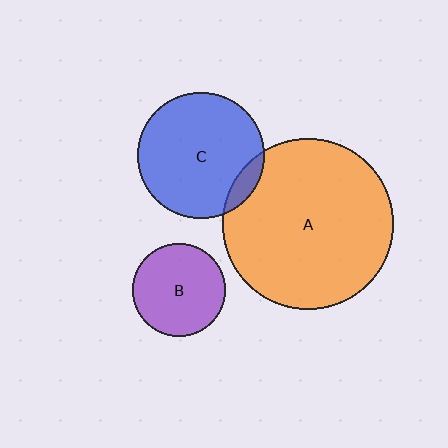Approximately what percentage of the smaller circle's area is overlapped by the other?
Approximately 10%.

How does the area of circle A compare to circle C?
Approximately 1.8 times.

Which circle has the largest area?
Circle A (orange).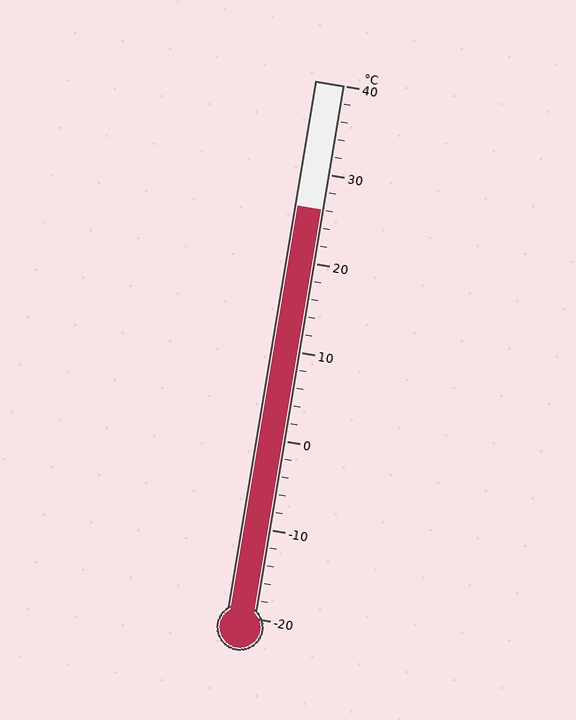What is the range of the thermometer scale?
The thermometer scale ranges from -20°C to 40°C.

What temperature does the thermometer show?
The thermometer shows approximately 26°C.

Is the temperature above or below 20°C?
The temperature is above 20°C.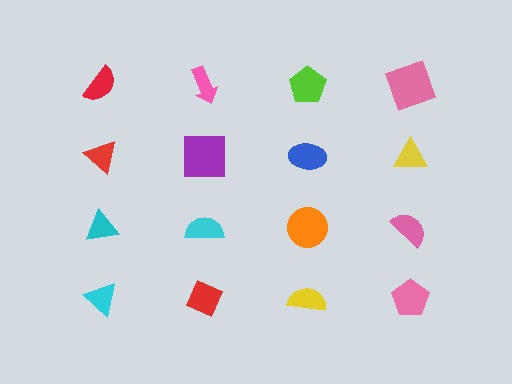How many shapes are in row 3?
4 shapes.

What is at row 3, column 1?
A cyan triangle.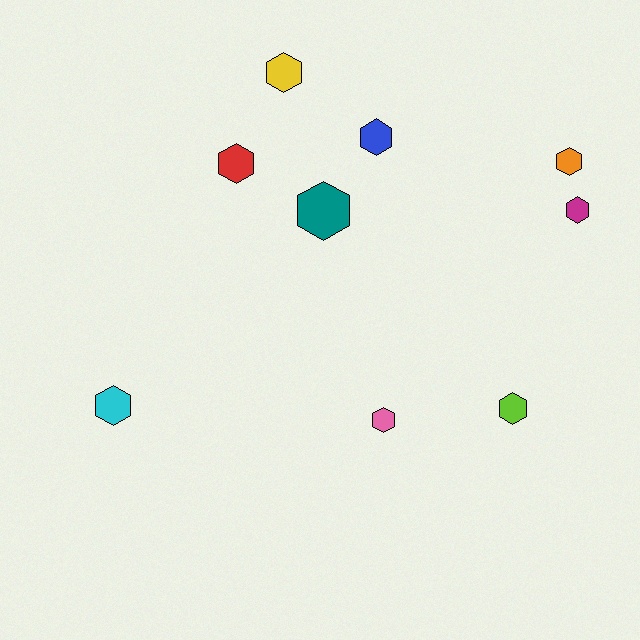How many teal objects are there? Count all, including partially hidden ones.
There is 1 teal object.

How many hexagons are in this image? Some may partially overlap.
There are 9 hexagons.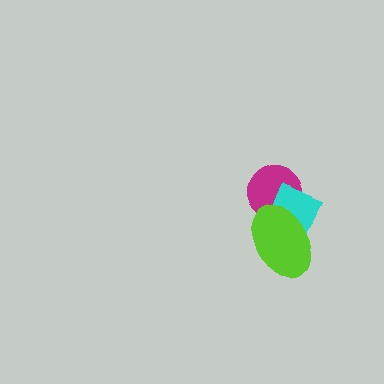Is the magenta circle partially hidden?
Yes, it is partially covered by another shape.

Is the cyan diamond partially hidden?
Yes, it is partially covered by another shape.